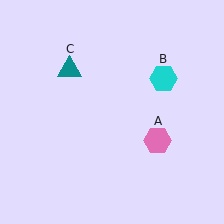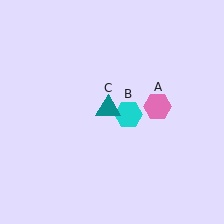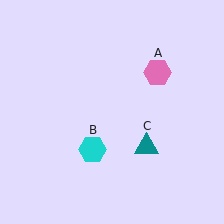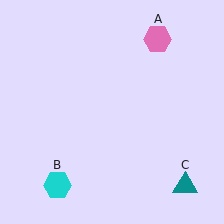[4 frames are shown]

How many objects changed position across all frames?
3 objects changed position: pink hexagon (object A), cyan hexagon (object B), teal triangle (object C).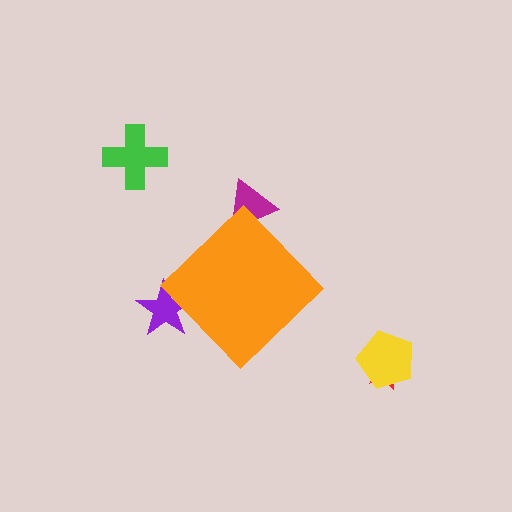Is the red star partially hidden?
No, the red star is fully visible.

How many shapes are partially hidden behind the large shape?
2 shapes are partially hidden.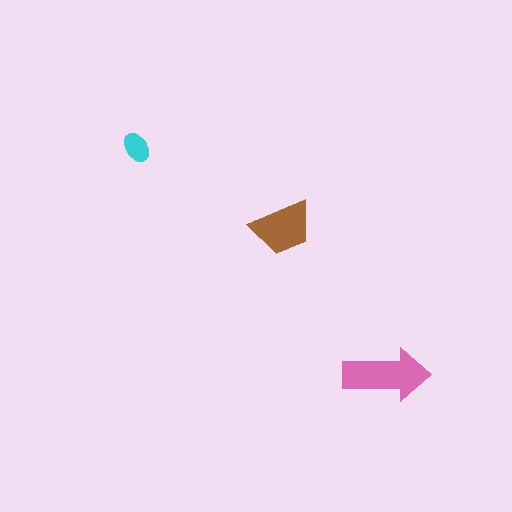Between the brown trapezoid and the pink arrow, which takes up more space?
The pink arrow.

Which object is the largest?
The pink arrow.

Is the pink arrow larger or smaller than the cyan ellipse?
Larger.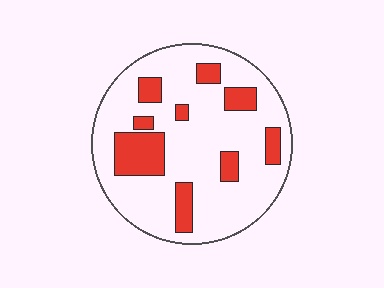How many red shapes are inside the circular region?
9.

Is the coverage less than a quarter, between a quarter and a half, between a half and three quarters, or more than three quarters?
Less than a quarter.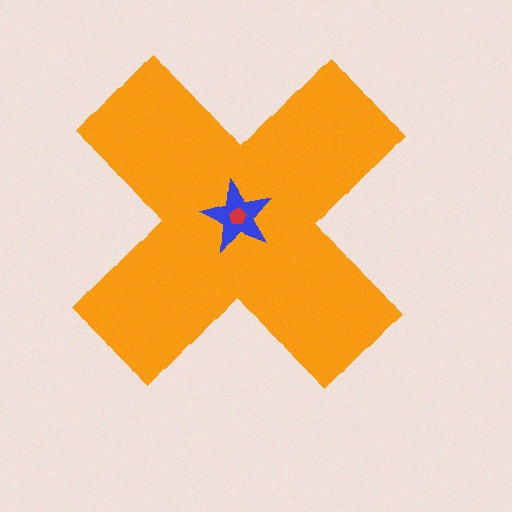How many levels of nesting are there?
3.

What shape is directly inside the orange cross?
The blue star.